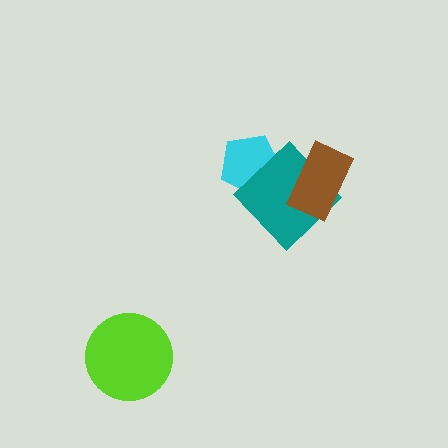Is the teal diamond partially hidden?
Yes, it is partially covered by another shape.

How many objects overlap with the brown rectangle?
1 object overlaps with the brown rectangle.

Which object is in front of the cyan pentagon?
The teal diamond is in front of the cyan pentagon.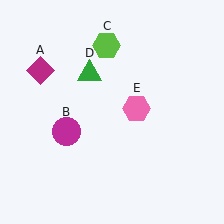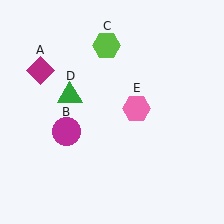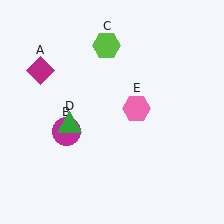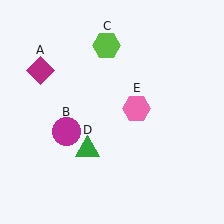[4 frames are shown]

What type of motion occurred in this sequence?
The green triangle (object D) rotated counterclockwise around the center of the scene.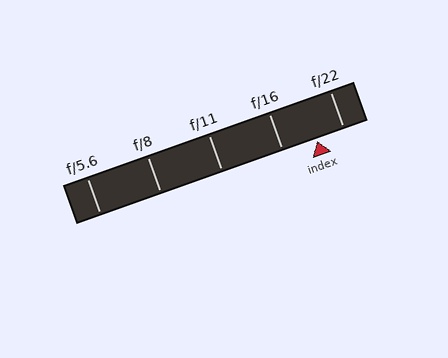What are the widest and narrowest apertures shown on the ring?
The widest aperture shown is f/5.6 and the narrowest is f/22.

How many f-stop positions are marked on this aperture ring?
There are 5 f-stop positions marked.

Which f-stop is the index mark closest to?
The index mark is closest to f/22.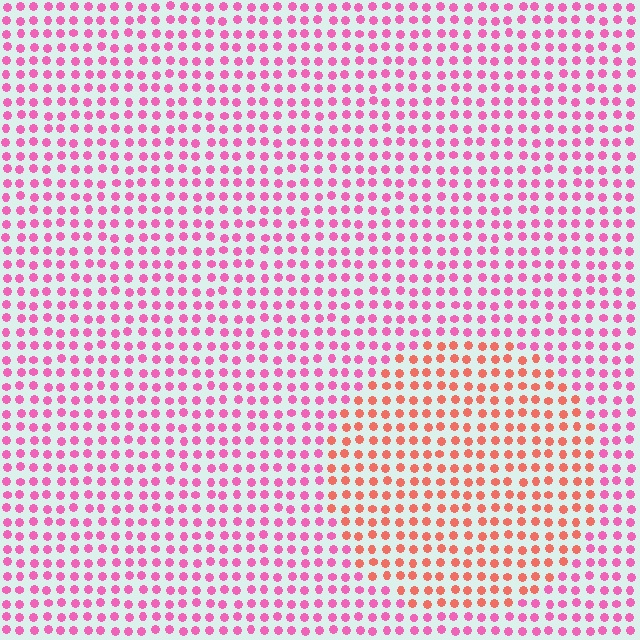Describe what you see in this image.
The image is filled with small pink elements in a uniform arrangement. A circle-shaped region is visible where the elements are tinted to a slightly different hue, forming a subtle color boundary.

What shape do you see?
I see a circle.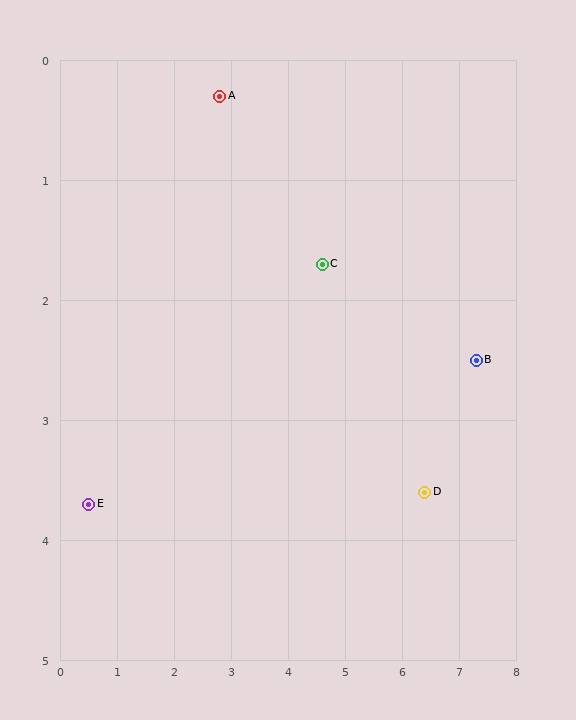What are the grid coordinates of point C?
Point C is at approximately (4.6, 1.7).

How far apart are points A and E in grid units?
Points A and E are about 4.1 grid units apart.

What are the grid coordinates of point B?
Point B is at approximately (7.3, 2.5).